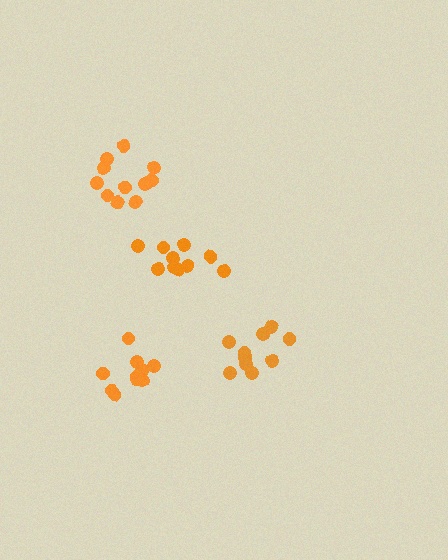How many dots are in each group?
Group 1: 10 dots, Group 2: 10 dots, Group 3: 12 dots, Group 4: 10 dots (42 total).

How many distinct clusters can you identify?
There are 4 distinct clusters.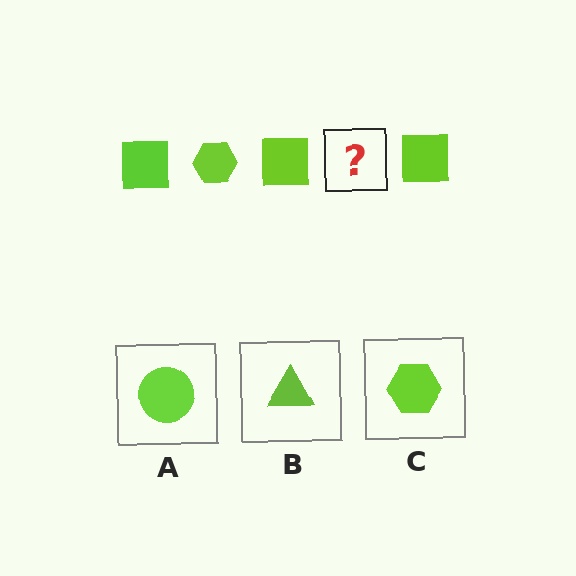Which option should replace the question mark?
Option C.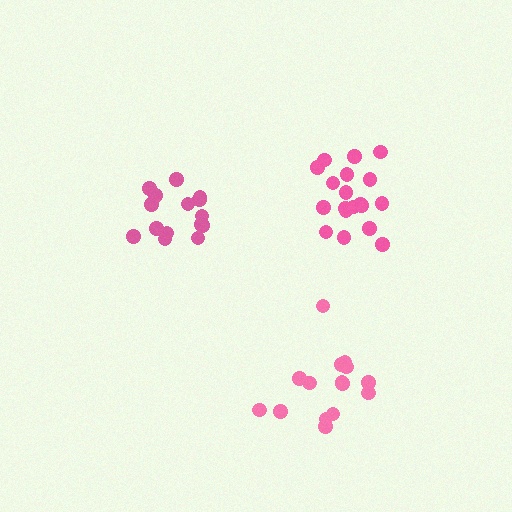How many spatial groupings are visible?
There are 3 spatial groupings.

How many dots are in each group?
Group 1: 15 dots, Group 2: 15 dots, Group 3: 19 dots (49 total).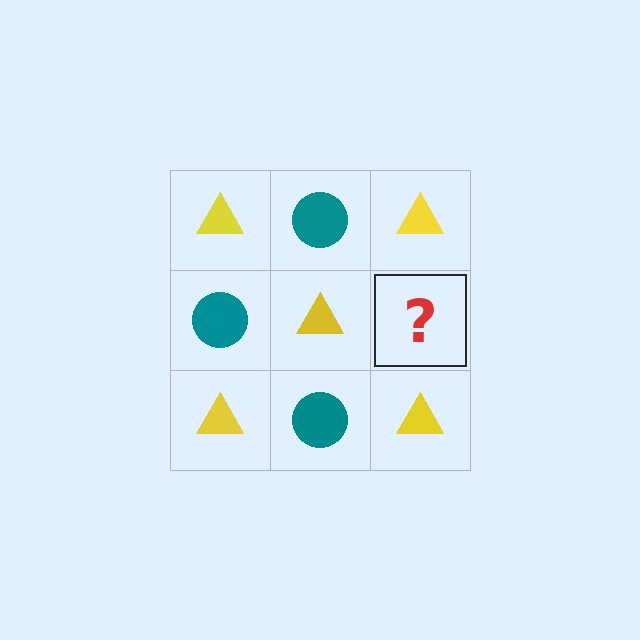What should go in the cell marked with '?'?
The missing cell should contain a teal circle.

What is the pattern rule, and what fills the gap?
The rule is that it alternates yellow triangle and teal circle in a checkerboard pattern. The gap should be filled with a teal circle.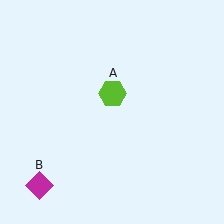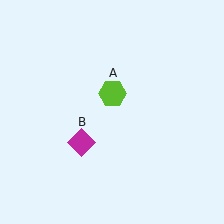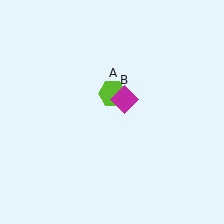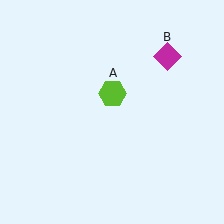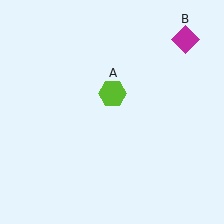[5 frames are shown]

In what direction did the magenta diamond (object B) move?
The magenta diamond (object B) moved up and to the right.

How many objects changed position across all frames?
1 object changed position: magenta diamond (object B).